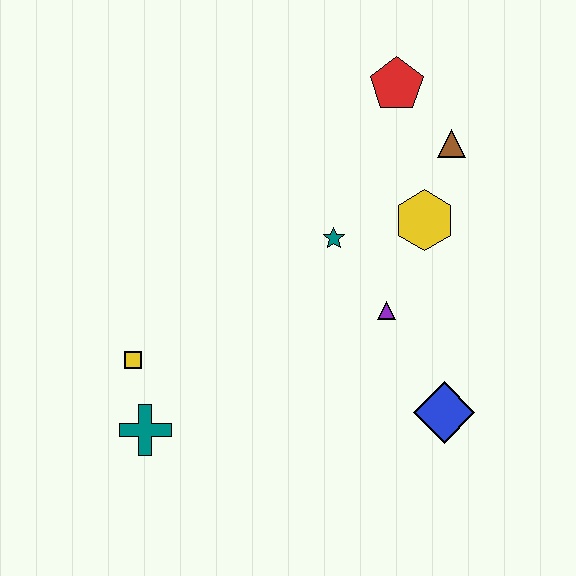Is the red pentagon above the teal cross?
Yes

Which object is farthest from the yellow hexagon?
The teal cross is farthest from the yellow hexagon.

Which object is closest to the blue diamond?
The purple triangle is closest to the blue diamond.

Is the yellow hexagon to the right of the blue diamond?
No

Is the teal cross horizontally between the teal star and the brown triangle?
No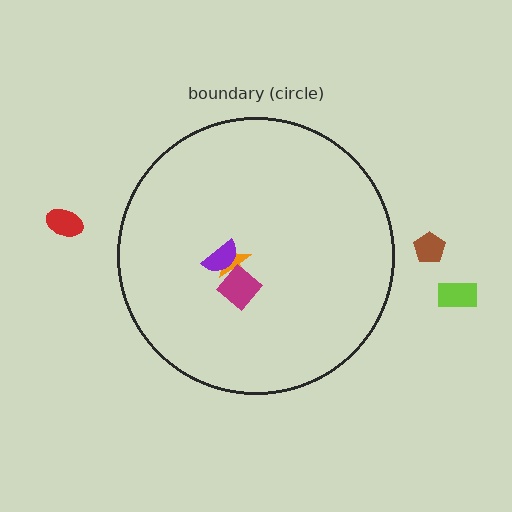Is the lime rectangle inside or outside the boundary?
Outside.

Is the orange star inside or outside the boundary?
Inside.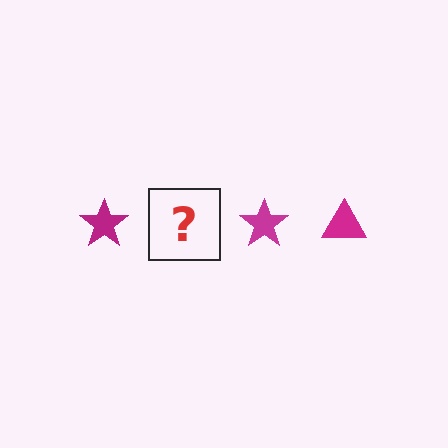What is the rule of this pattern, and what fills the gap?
The rule is that the pattern cycles through star, triangle shapes in magenta. The gap should be filled with a magenta triangle.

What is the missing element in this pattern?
The missing element is a magenta triangle.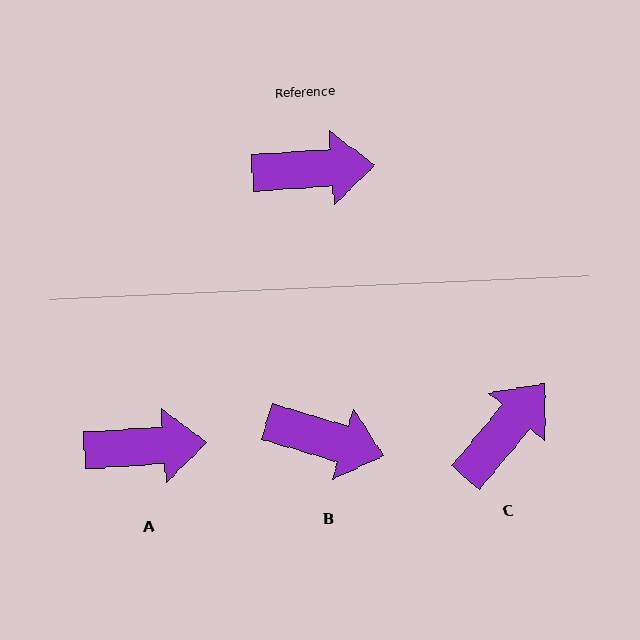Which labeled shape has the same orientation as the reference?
A.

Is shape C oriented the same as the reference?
No, it is off by about 46 degrees.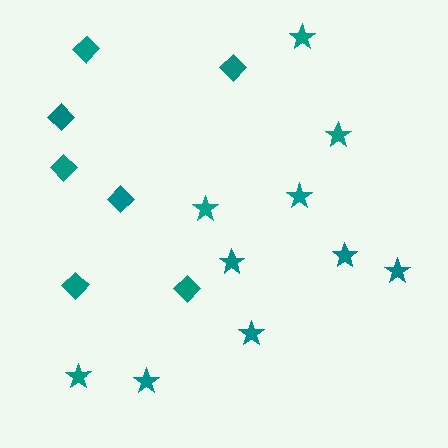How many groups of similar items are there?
There are 2 groups: one group of stars (10) and one group of diamonds (7).